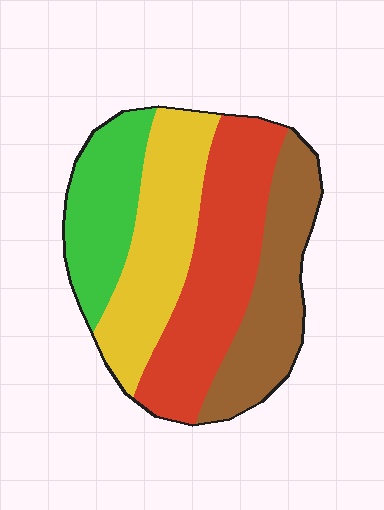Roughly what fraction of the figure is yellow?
Yellow covers roughly 25% of the figure.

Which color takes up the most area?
Red, at roughly 30%.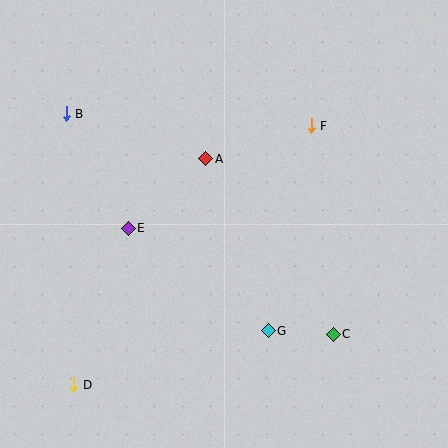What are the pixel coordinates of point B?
Point B is at (66, 114).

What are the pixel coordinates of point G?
Point G is at (268, 331).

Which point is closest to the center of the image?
Point A at (206, 159) is closest to the center.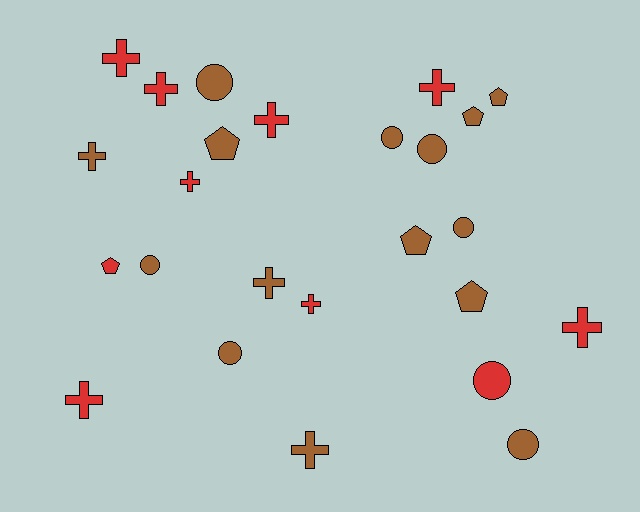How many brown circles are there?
There are 7 brown circles.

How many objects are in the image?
There are 25 objects.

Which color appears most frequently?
Brown, with 15 objects.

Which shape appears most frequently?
Cross, with 11 objects.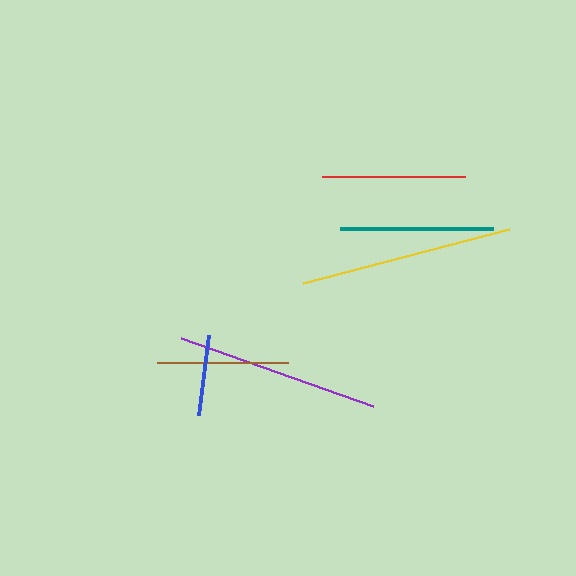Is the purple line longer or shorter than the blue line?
The purple line is longer than the blue line.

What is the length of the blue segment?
The blue segment is approximately 80 pixels long.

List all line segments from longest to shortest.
From longest to shortest: yellow, purple, teal, red, brown, blue.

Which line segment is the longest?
The yellow line is the longest at approximately 213 pixels.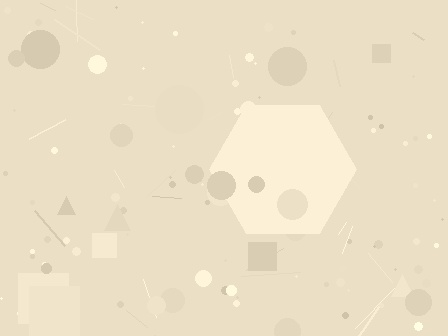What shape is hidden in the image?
A hexagon is hidden in the image.